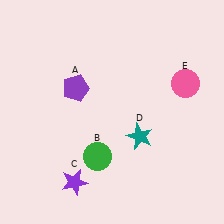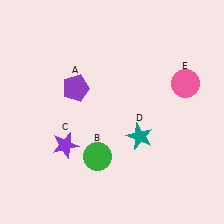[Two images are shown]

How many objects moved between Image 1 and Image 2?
1 object moved between the two images.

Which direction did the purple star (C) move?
The purple star (C) moved up.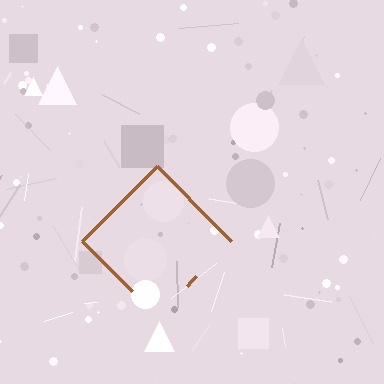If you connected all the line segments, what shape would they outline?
They would outline a diamond.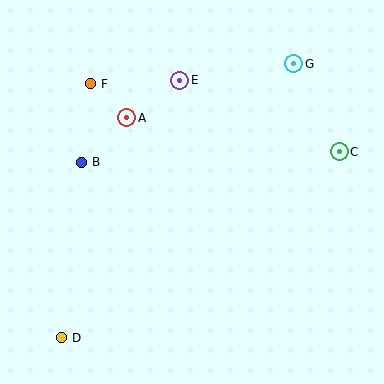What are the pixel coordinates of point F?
Point F is at (90, 84).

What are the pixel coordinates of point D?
Point D is at (61, 338).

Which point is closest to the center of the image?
Point A at (127, 118) is closest to the center.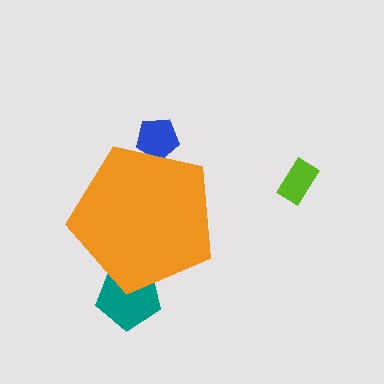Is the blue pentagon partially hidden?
Yes, the blue pentagon is partially hidden behind the orange pentagon.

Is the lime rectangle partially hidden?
No, the lime rectangle is fully visible.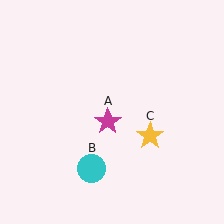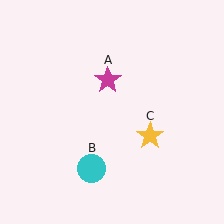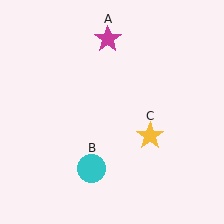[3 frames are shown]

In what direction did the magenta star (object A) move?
The magenta star (object A) moved up.